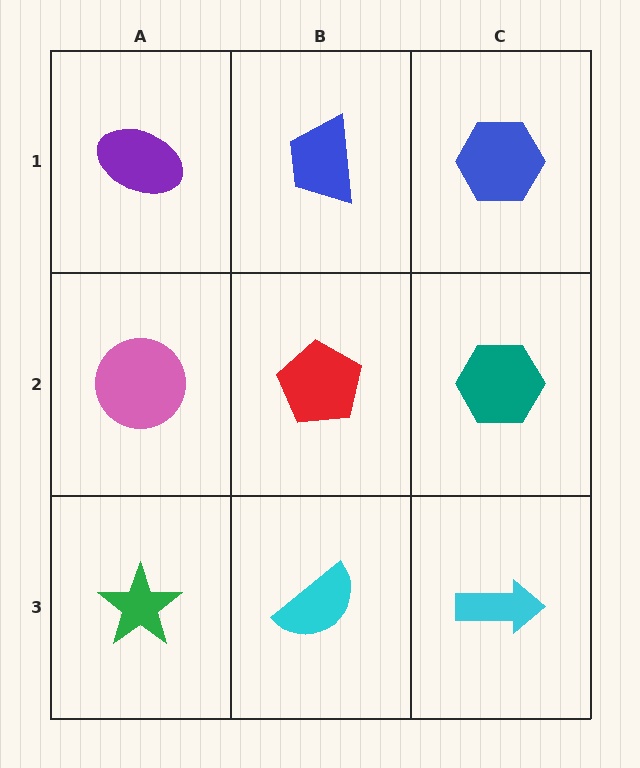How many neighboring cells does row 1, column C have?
2.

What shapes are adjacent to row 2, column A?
A purple ellipse (row 1, column A), a green star (row 3, column A), a red pentagon (row 2, column B).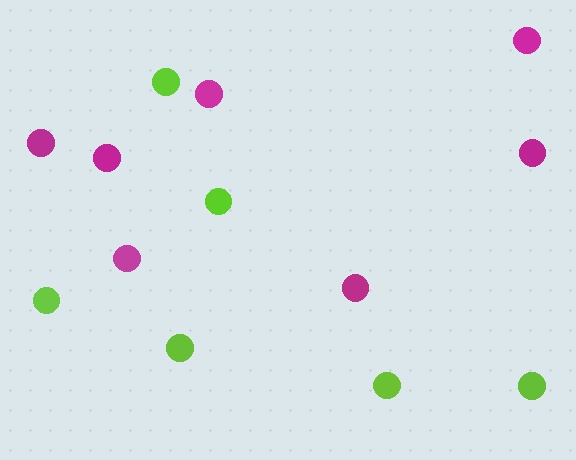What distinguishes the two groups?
There are 2 groups: one group of magenta circles (7) and one group of lime circles (6).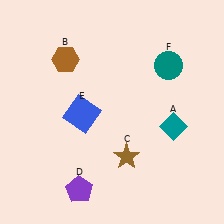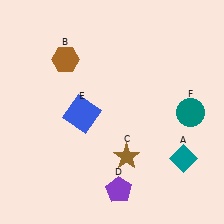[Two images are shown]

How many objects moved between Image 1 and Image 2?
3 objects moved between the two images.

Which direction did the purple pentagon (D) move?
The purple pentagon (D) moved right.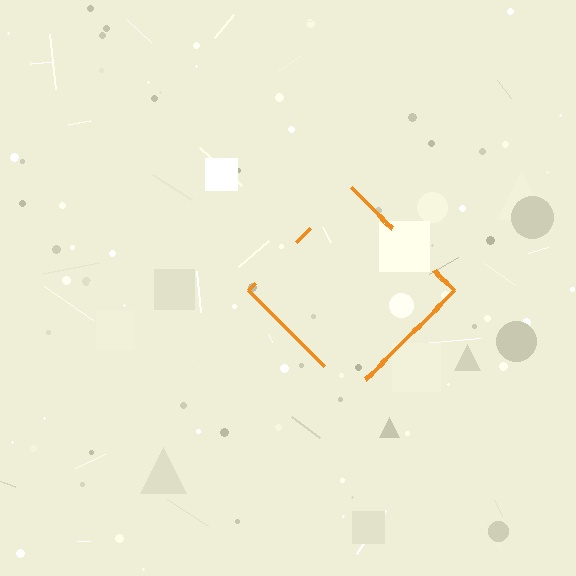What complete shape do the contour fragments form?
The contour fragments form a diamond.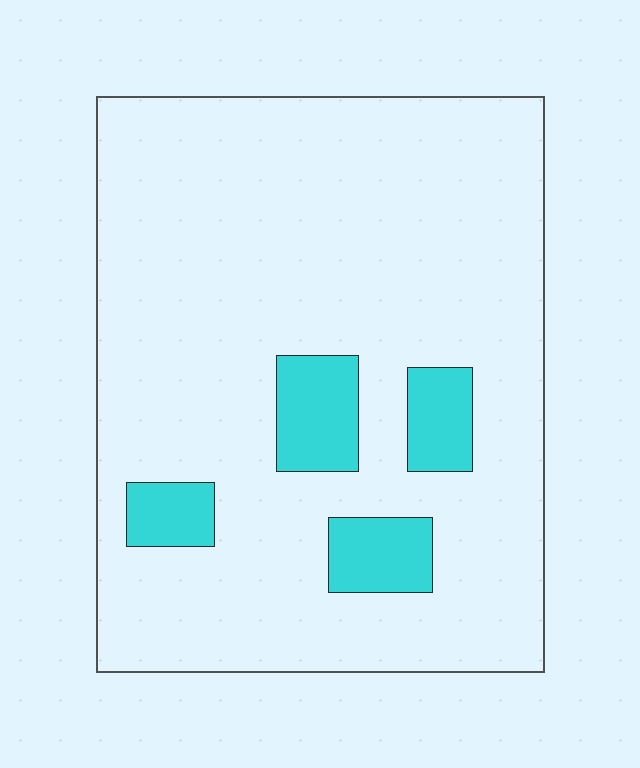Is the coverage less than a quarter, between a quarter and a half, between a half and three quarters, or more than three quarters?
Less than a quarter.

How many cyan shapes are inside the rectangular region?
4.